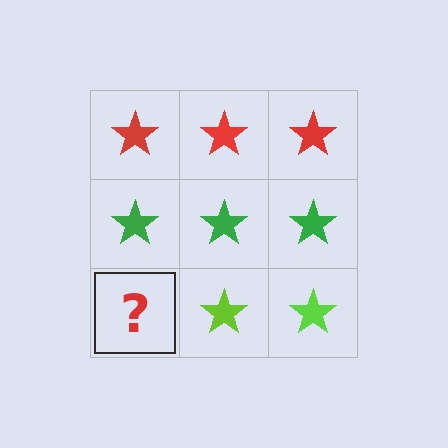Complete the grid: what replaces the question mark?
The question mark should be replaced with a lime star.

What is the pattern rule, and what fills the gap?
The rule is that each row has a consistent color. The gap should be filled with a lime star.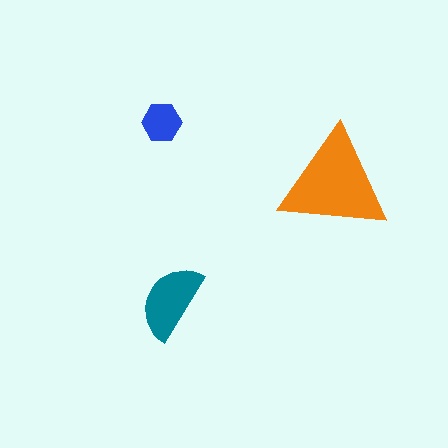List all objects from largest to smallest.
The orange triangle, the teal semicircle, the blue hexagon.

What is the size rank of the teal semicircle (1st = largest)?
2nd.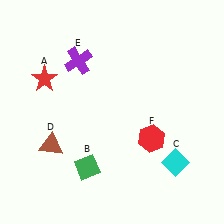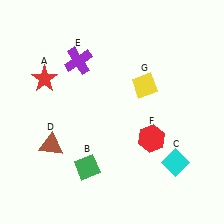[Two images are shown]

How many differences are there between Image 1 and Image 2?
There is 1 difference between the two images.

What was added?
A yellow diamond (G) was added in Image 2.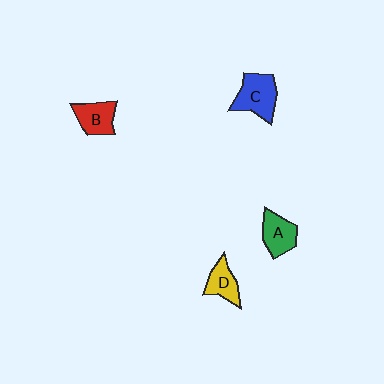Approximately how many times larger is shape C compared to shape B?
Approximately 1.3 times.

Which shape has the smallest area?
Shape D (yellow).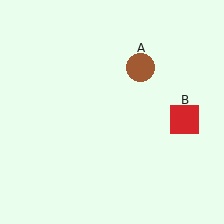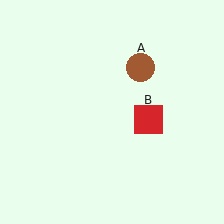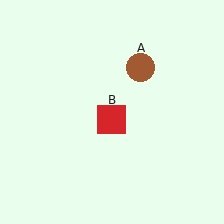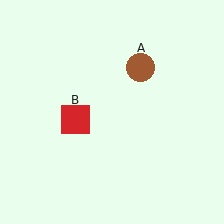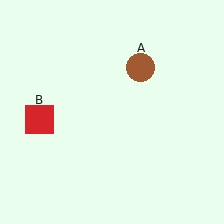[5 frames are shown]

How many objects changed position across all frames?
1 object changed position: red square (object B).